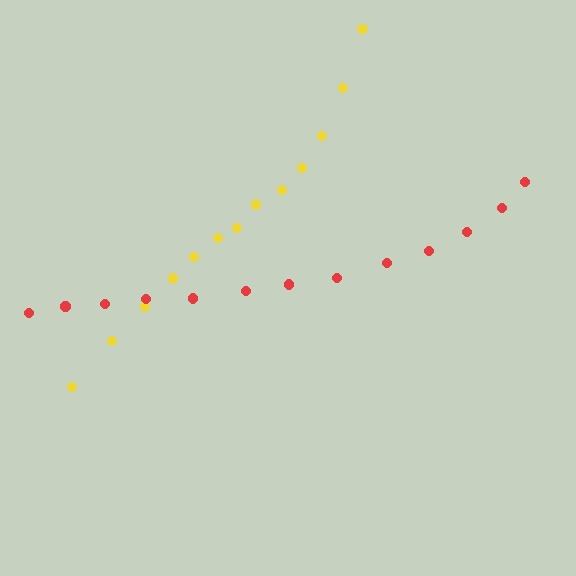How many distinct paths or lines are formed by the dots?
There are 2 distinct paths.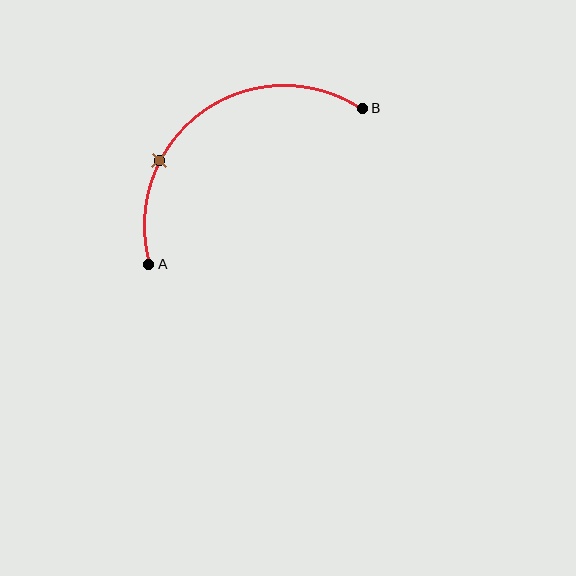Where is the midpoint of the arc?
The arc midpoint is the point on the curve farthest from the straight line joining A and B. It sits above and to the left of that line.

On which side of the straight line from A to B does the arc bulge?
The arc bulges above and to the left of the straight line connecting A and B.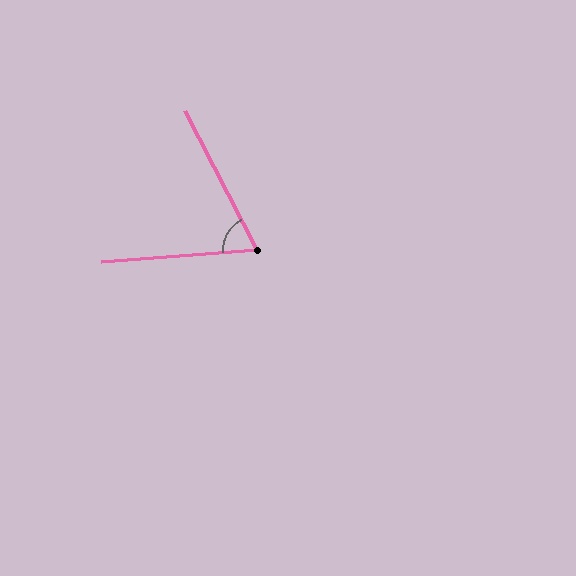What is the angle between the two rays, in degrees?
Approximately 67 degrees.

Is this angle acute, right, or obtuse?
It is acute.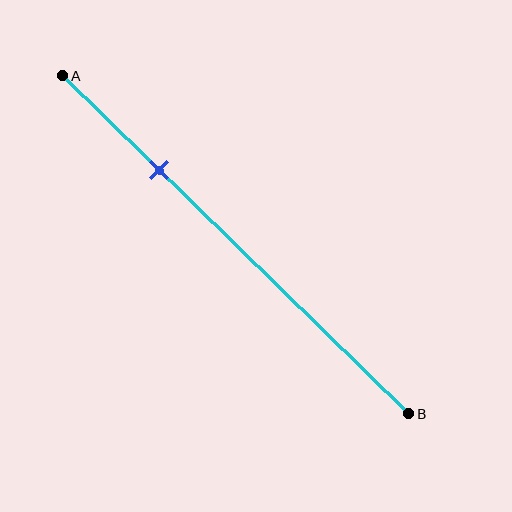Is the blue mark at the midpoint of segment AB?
No, the mark is at about 30% from A, not at the 50% midpoint.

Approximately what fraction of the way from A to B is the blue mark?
The blue mark is approximately 30% of the way from A to B.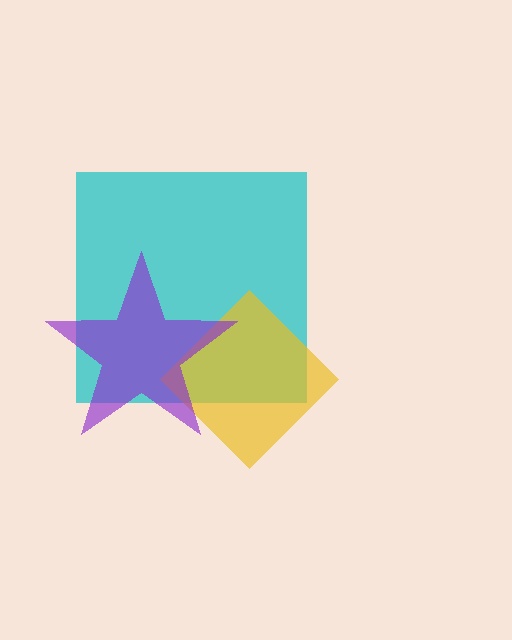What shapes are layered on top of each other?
The layered shapes are: a cyan square, a yellow diamond, a purple star.